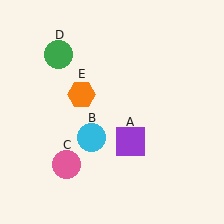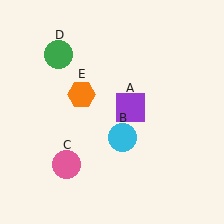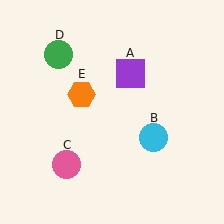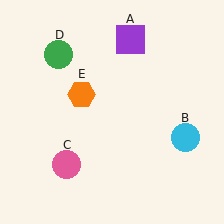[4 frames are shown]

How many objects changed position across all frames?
2 objects changed position: purple square (object A), cyan circle (object B).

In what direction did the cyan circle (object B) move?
The cyan circle (object B) moved right.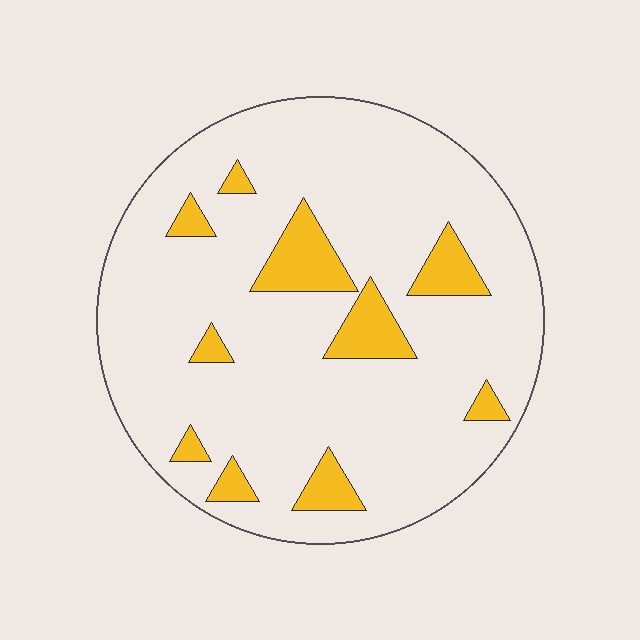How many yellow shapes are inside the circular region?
10.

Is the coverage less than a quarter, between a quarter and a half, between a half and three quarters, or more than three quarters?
Less than a quarter.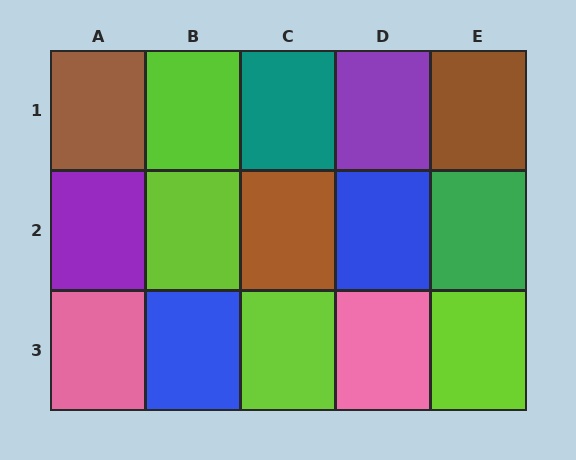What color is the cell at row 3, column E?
Lime.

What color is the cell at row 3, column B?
Blue.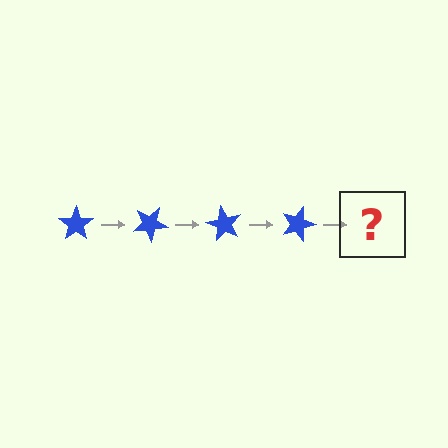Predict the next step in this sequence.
The next step is a blue star rotated 120 degrees.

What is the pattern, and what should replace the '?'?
The pattern is that the star rotates 30 degrees each step. The '?' should be a blue star rotated 120 degrees.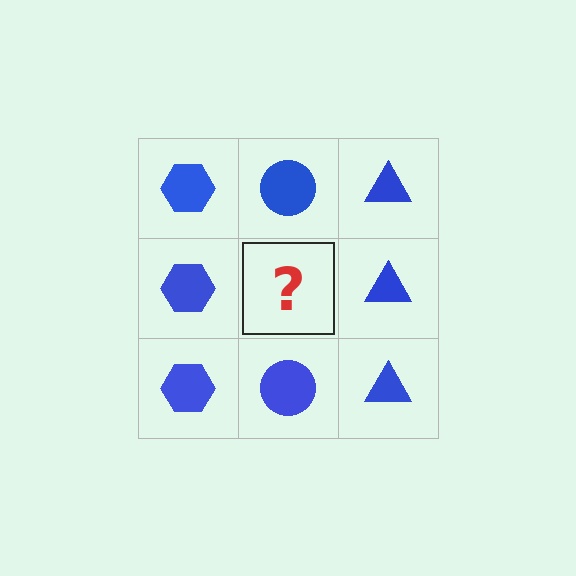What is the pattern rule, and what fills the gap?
The rule is that each column has a consistent shape. The gap should be filled with a blue circle.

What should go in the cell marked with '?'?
The missing cell should contain a blue circle.